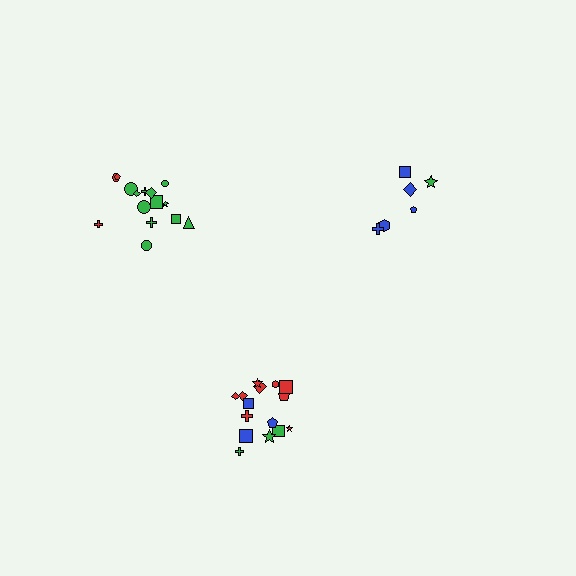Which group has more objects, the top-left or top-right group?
The top-left group.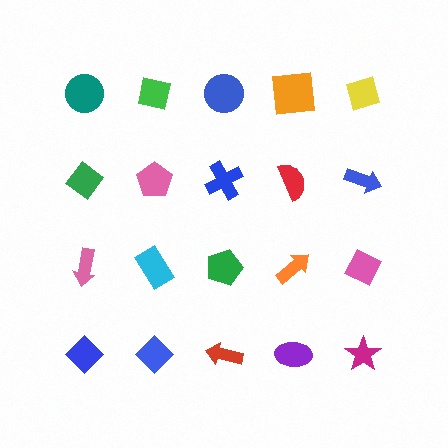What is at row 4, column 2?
A blue diamond.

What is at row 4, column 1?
A blue diamond.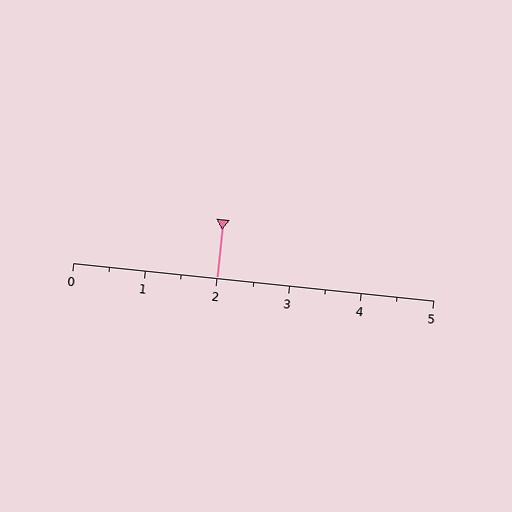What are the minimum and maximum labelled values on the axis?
The axis runs from 0 to 5.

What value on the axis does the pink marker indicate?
The marker indicates approximately 2.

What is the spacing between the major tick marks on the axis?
The major ticks are spaced 1 apart.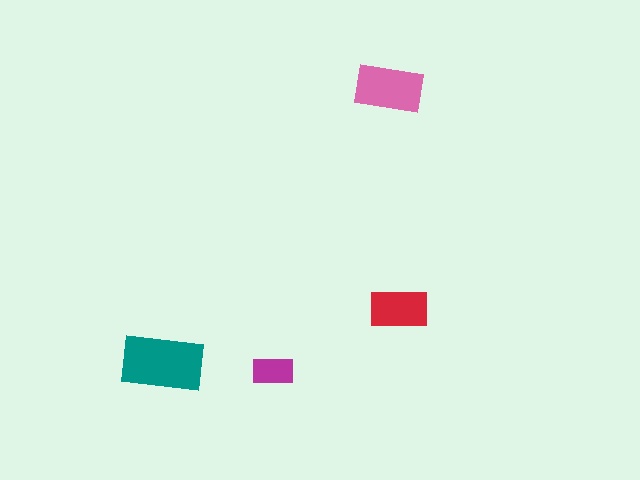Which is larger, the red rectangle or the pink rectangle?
The pink one.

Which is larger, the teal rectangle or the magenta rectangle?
The teal one.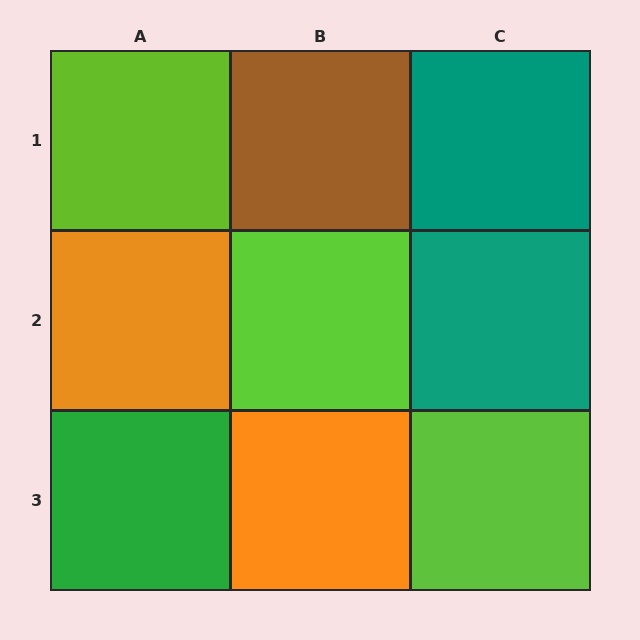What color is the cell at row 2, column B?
Lime.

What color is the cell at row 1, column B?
Brown.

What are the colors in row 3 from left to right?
Green, orange, lime.